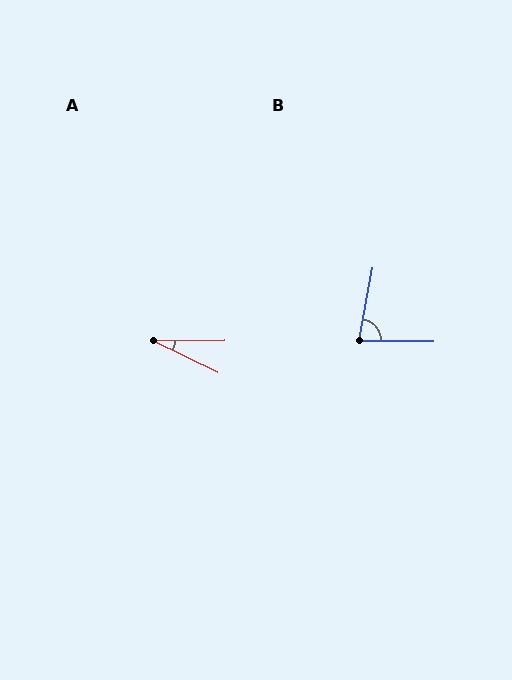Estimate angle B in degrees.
Approximately 80 degrees.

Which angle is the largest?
B, at approximately 80 degrees.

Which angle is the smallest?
A, at approximately 27 degrees.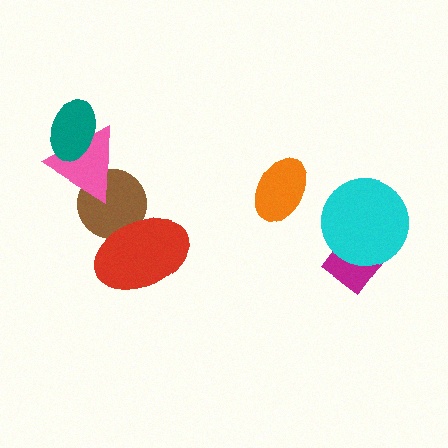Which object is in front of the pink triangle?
The teal ellipse is in front of the pink triangle.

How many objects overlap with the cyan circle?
1 object overlaps with the cyan circle.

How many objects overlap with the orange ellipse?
0 objects overlap with the orange ellipse.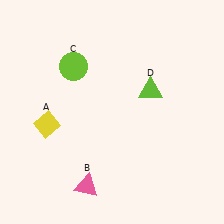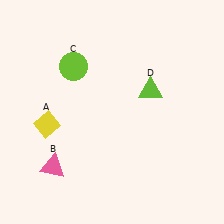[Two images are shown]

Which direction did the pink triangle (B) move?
The pink triangle (B) moved left.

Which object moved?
The pink triangle (B) moved left.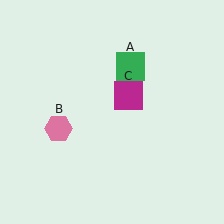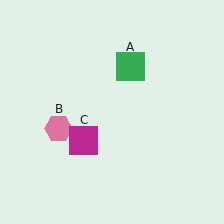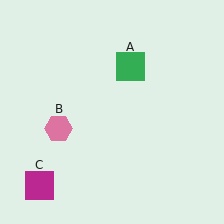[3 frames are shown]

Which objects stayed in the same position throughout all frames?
Green square (object A) and pink hexagon (object B) remained stationary.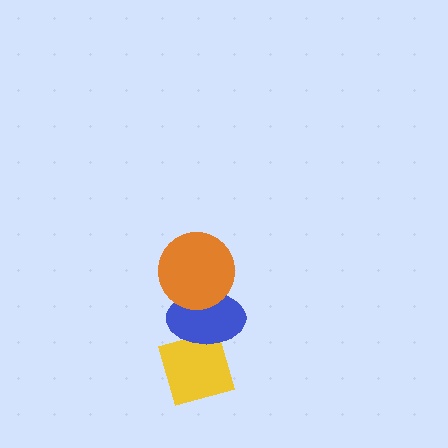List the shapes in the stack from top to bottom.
From top to bottom: the orange circle, the blue ellipse, the yellow diamond.